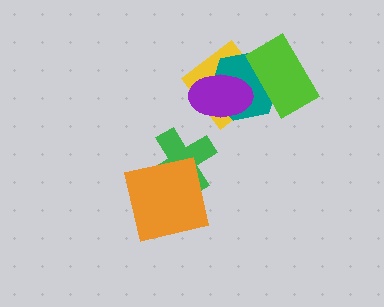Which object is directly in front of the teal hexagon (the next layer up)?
The lime rectangle is directly in front of the teal hexagon.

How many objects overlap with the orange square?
1 object overlaps with the orange square.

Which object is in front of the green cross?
The orange square is in front of the green cross.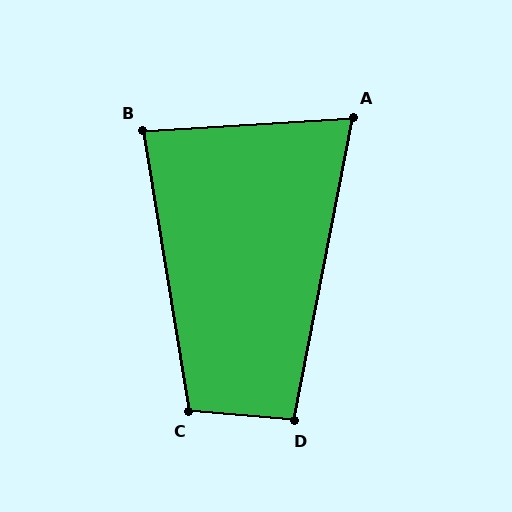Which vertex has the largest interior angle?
C, at approximately 104 degrees.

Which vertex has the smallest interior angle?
A, at approximately 76 degrees.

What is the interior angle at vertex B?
Approximately 84 degrees (acute).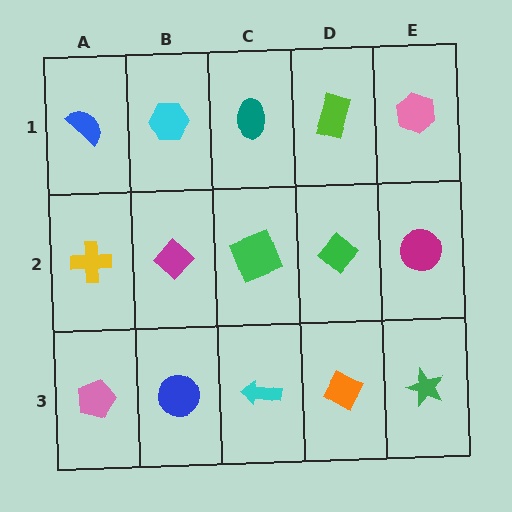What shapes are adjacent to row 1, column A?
A yellow cross (row 2, column A), a cyan hexagon (row 1, column B).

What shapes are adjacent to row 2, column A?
A blue semicircle (row 1, column A), a pink pentagon (row 3, column A), a magenta diamond (row 2, column B).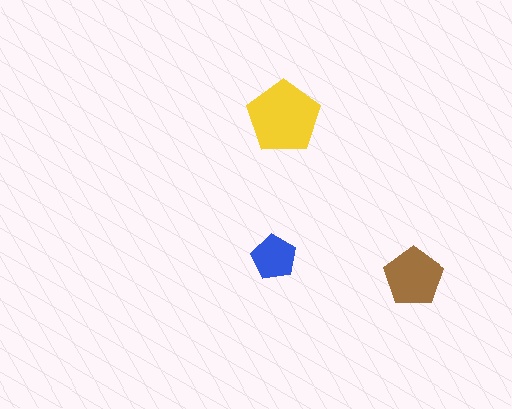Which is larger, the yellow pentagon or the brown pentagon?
The yellow one.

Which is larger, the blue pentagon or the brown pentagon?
The brown one.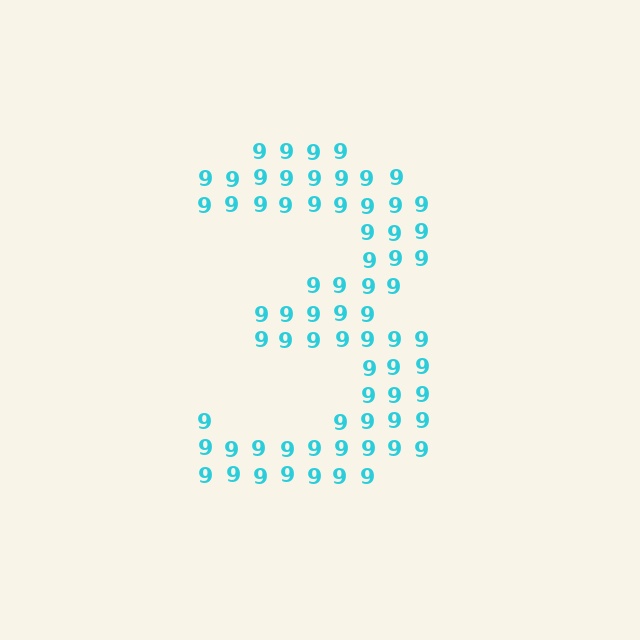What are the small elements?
The small elements are digit 9's.